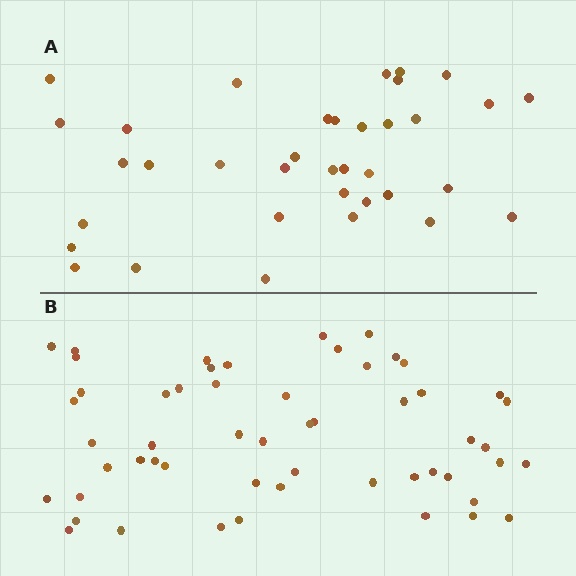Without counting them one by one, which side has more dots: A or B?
Region B (the bottom region) has more dots.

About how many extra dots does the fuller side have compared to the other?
Region B has approximately 20 more dots than region A.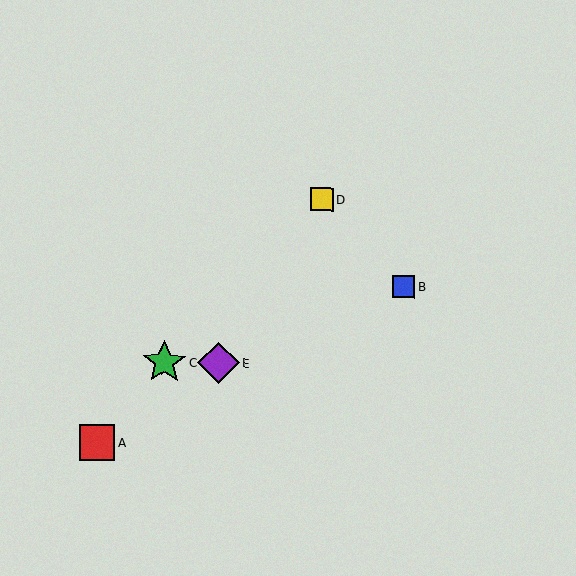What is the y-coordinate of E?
Object E is at y≈363.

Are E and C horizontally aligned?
Yes, both are at y≈363.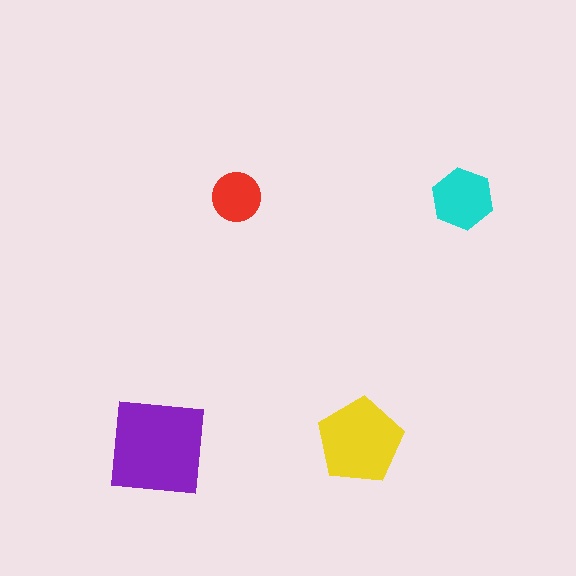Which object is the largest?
The purple square.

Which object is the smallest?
The red circle.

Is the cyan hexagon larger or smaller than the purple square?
Smaller.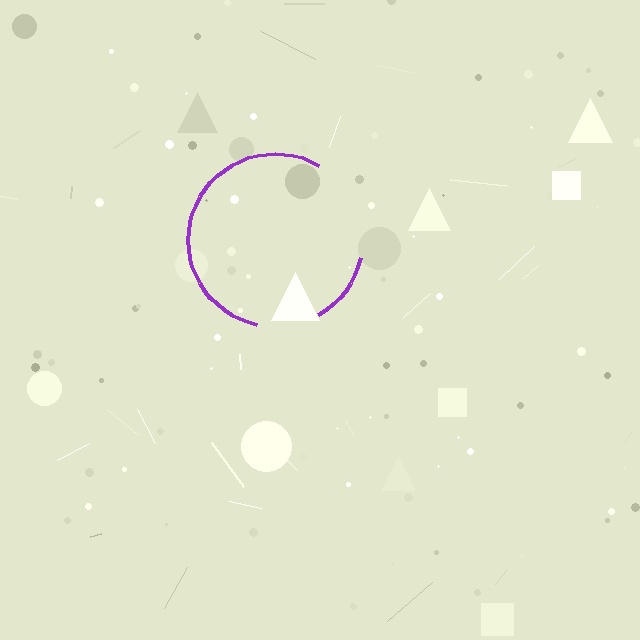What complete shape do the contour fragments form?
The contour fragments form a circle.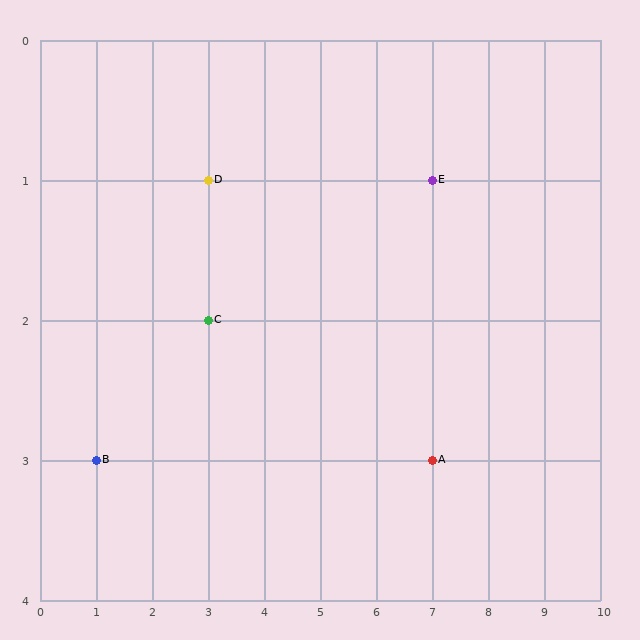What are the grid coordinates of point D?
Point D is at grid coordinates (3, 1).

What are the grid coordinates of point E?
Point E is at grid coordinates (7, 1).